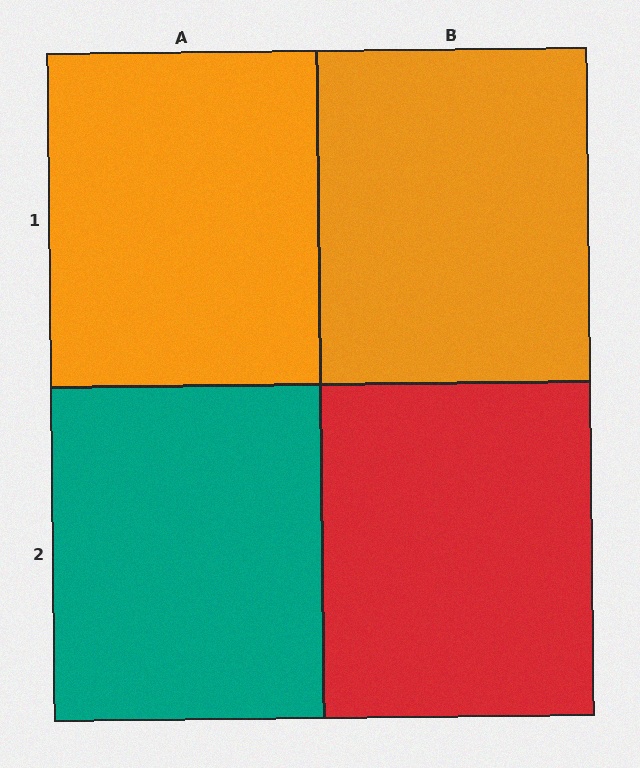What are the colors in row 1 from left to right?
Orange, orange.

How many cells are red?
1 cell is red.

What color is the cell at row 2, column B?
Red.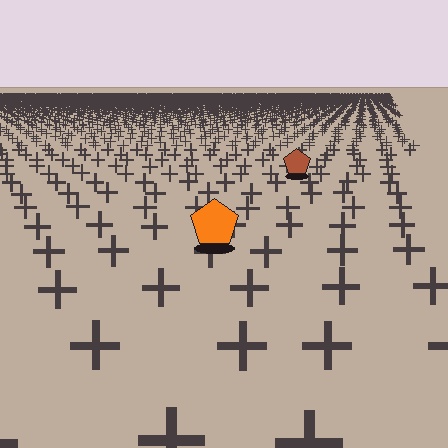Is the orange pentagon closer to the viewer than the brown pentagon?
Yes. The orange pentagon is closer — you can tell from the texture gradient: the ground texture is coarser near it.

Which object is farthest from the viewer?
The brown pentagon is farthest from the viewer. It appears smaller and the ground texture around it is denser.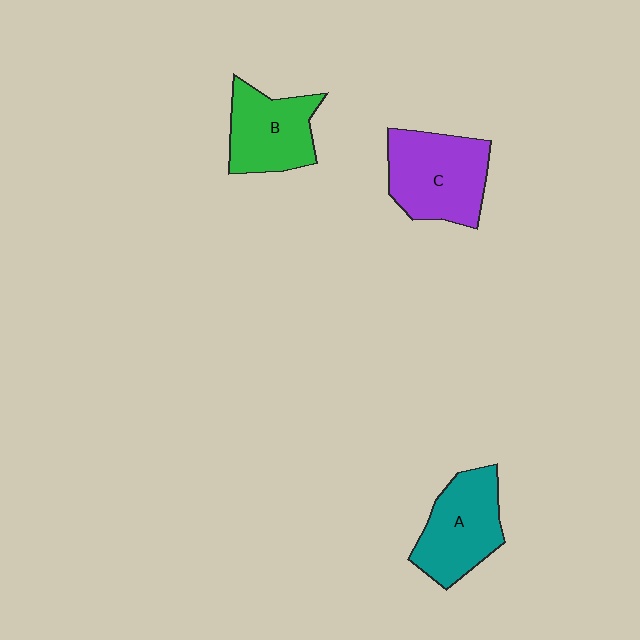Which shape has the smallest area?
Shape B (green).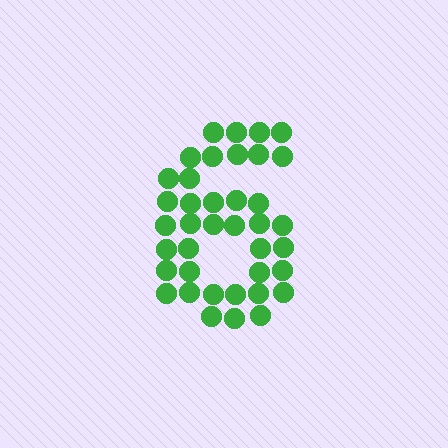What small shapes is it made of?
It is made of small circles.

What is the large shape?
The large shape is the digit 6.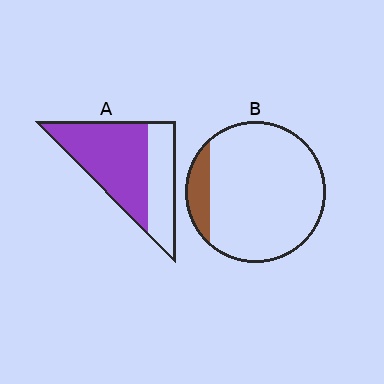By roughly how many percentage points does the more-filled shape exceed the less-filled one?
By roughly 50 percentage points (A over B).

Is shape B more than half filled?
No.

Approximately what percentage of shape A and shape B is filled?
A is approximately 65% and B is approximately 10%.